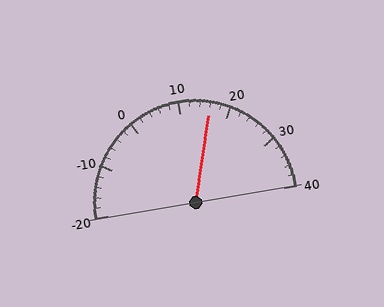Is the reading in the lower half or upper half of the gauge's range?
The reading is in the upper half of the range (-20 to 40).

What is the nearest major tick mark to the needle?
The nearest major tick mark is 20.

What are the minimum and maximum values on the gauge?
The gauge ranges from -20 to 40.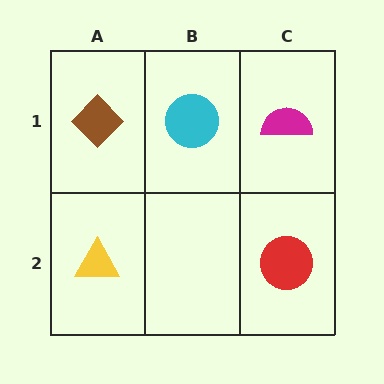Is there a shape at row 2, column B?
No, that cell is empty.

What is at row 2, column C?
A red circle.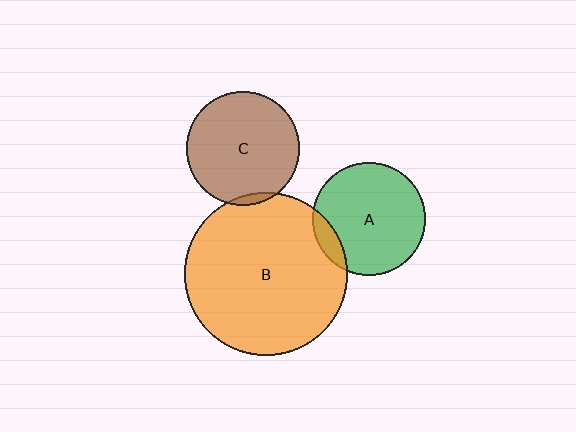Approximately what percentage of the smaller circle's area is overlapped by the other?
Approximately 10%.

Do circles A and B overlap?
Yes.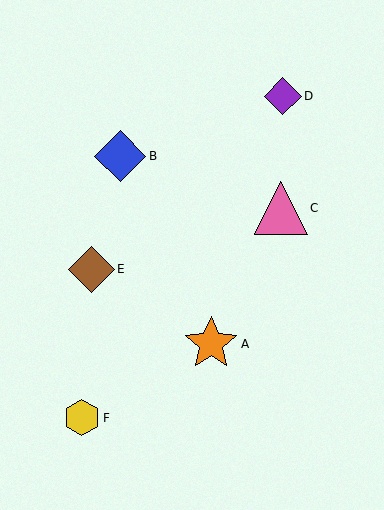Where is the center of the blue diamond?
The center of the blue diamond is at (120, 156).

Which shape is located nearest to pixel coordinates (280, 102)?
The purple diamond (labeled D) at (283, 96) is nearest to that location.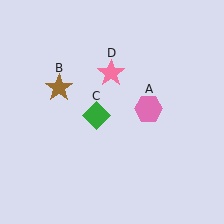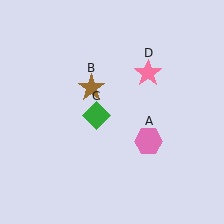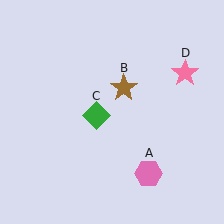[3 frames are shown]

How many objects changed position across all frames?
3 objects changed position: pink hexagon (object A), brown star (object B), pink star (object D).